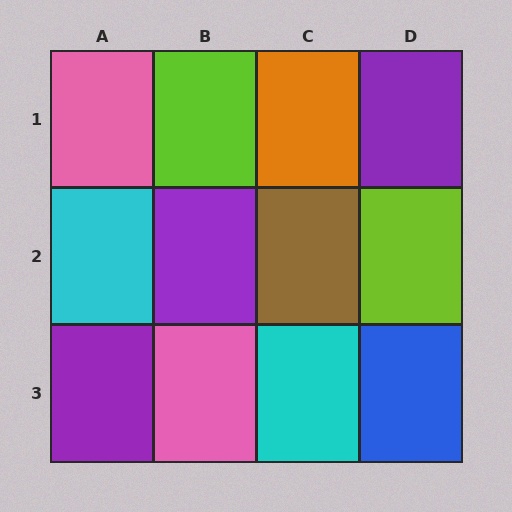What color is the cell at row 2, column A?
Cyan.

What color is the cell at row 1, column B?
Lime.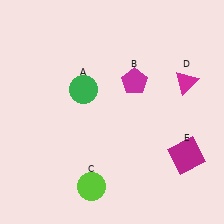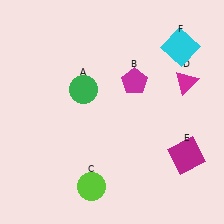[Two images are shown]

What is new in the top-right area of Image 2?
A cyan square (F) was added in the top-right area of Image 2.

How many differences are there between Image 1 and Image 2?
There is 1 difference between the two images.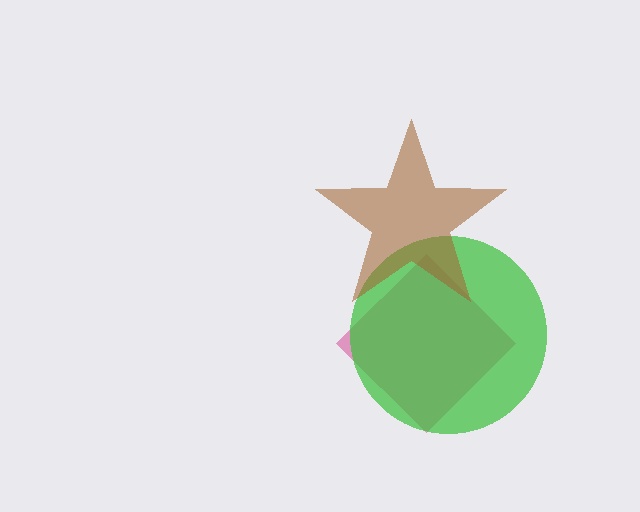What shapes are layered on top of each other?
The layered shapes are: a magenta diamond, a green circle, a brown star.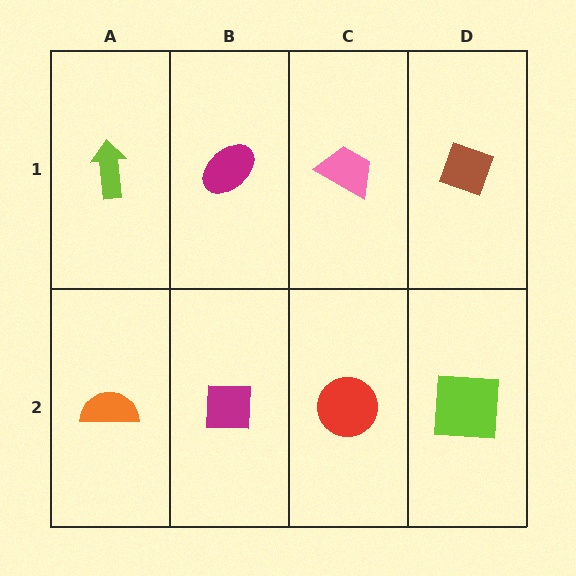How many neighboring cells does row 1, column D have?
2.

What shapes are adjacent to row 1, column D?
A lime square (row 2, column D), a pink trapezoid (row 1, column C).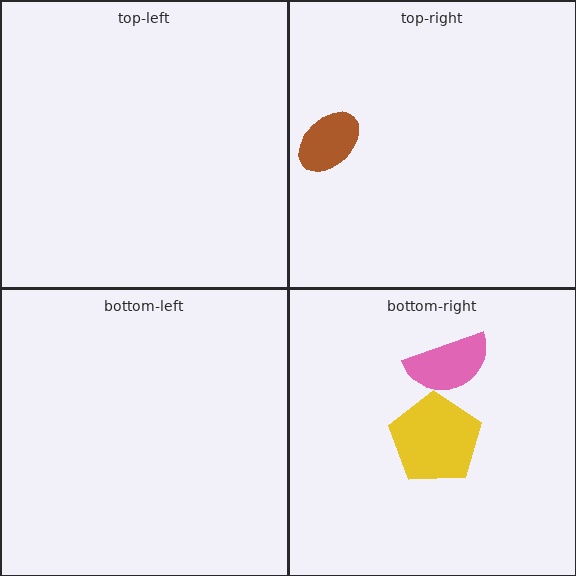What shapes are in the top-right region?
The brown ellipse.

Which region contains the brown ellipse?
The top-right region.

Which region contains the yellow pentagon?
The bottom-right region.